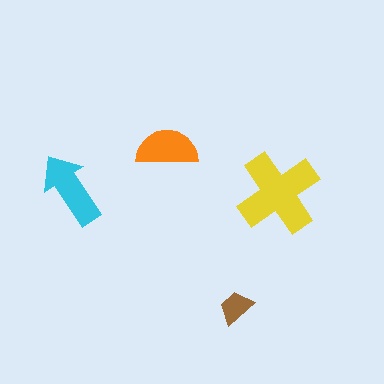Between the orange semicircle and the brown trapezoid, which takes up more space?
The orange semicircle.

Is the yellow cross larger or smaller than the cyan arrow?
Larger.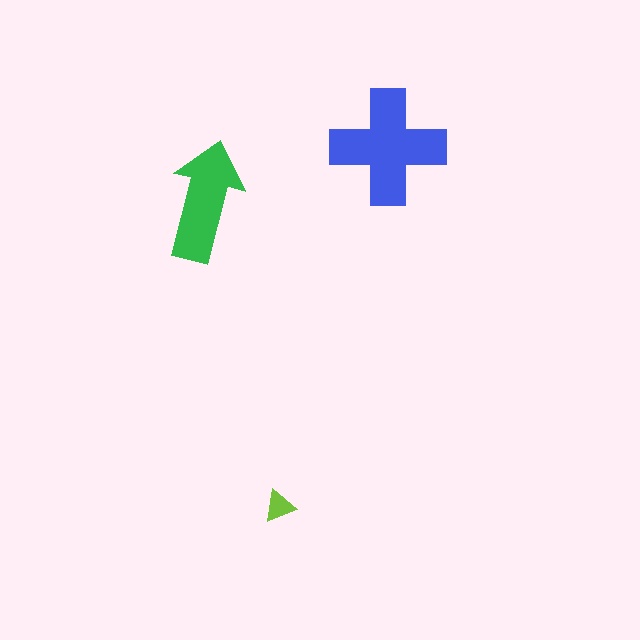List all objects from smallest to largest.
The lime triangle, the green arrow, the blue cross.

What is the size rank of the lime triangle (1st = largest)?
3rd.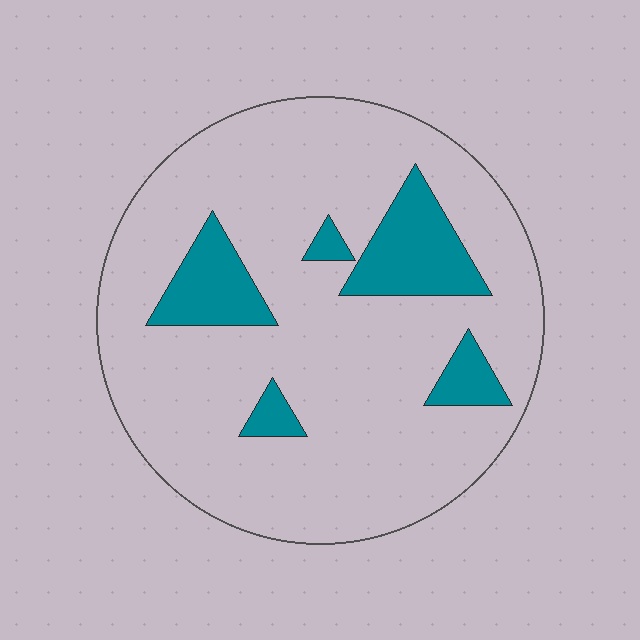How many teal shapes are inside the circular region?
5.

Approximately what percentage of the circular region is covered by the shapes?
Approximately 15%.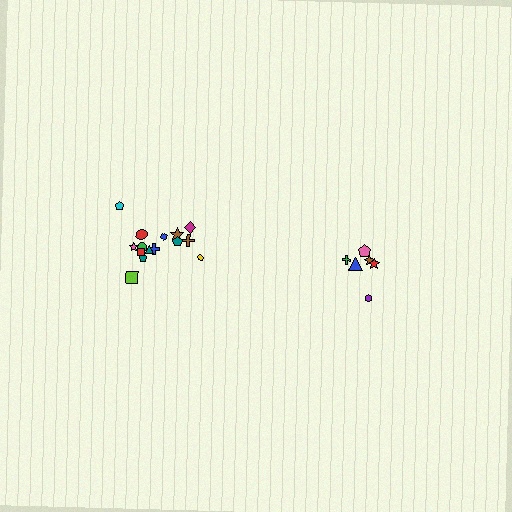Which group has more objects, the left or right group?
The left group.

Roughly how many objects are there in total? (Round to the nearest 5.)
Roughly 20 objects in total.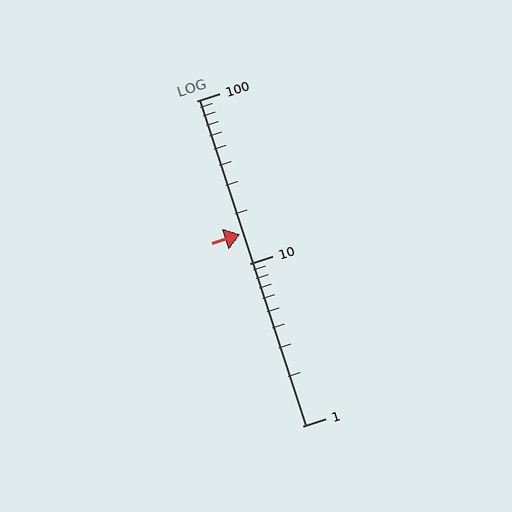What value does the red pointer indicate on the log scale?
The pointer indicates approximately 15.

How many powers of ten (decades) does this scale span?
The scale spans 2 decades, from 1 to 100.